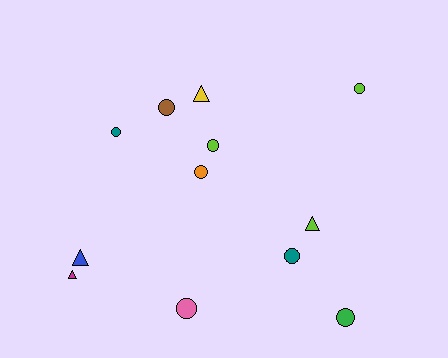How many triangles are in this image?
There are 4 triangles.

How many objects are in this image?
There are 12 objects.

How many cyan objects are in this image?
There are no cyan objects.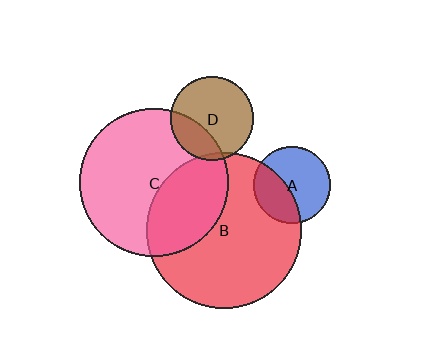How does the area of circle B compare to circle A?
Approximately 4.0 times.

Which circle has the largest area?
Circle B (red).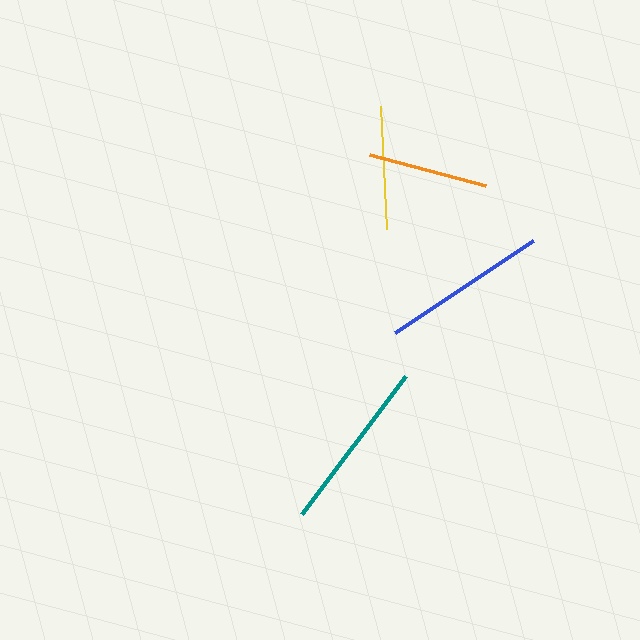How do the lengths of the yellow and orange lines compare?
The yellow and orange lines are approximately the same length.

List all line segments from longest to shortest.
From longest to shortest: teal, blue, yellow, orange.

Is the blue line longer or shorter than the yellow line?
The blue line is longer than the yellow line.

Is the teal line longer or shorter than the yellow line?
The teal line is longer than the yellow line.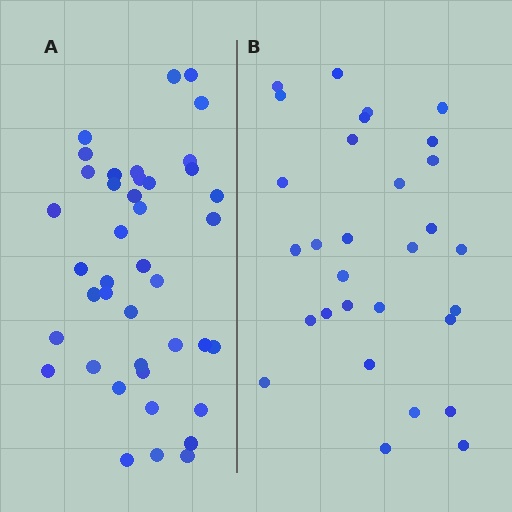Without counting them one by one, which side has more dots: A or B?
Region A (the left region) has more dots.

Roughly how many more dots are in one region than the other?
Region A has roughly 12 or so more dots than region B.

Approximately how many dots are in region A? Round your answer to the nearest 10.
About 40 dots. (The exact count is 41, which rounds to 40.)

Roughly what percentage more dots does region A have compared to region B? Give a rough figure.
About 35% more.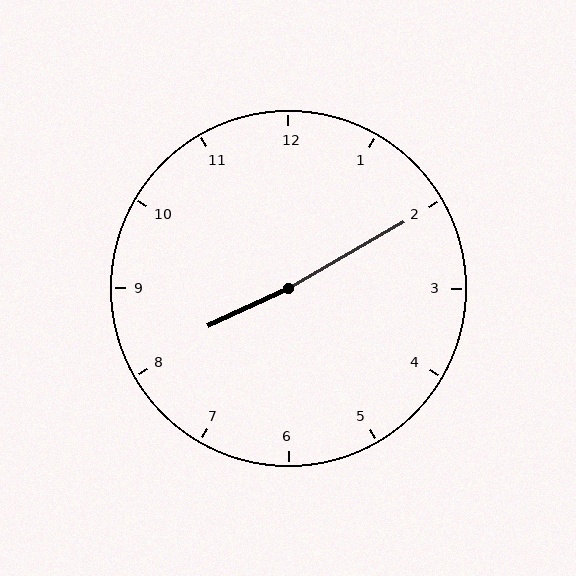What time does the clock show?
8:10.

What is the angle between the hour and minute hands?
Approximately 175 degrees.